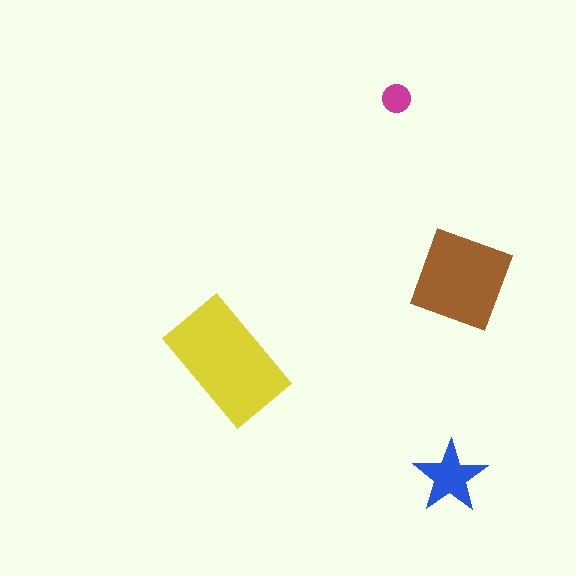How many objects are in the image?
There are 4 objects in the image.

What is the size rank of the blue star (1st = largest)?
3rd.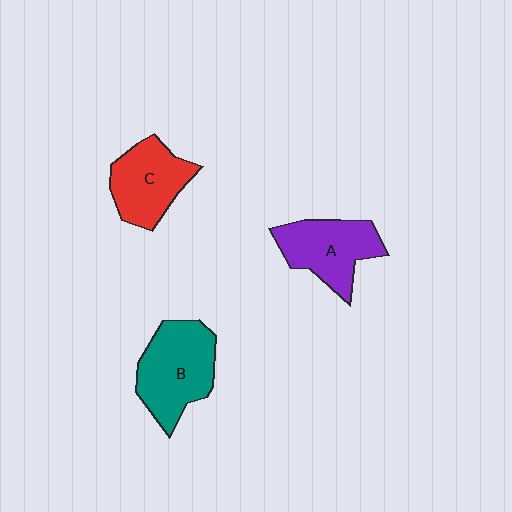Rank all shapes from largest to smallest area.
From largest to smallest: B (teal), A (purple), C (red).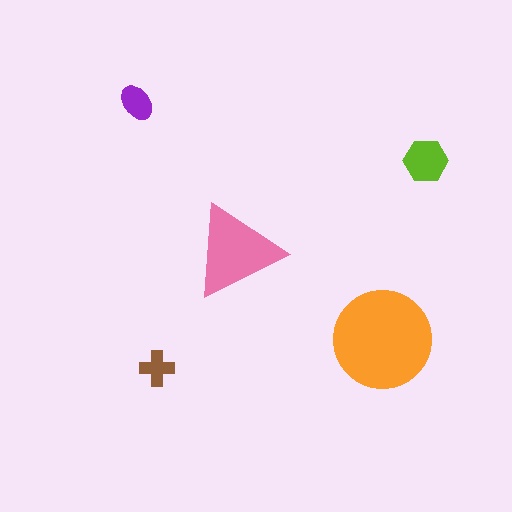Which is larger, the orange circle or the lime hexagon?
The orange circle.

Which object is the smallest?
The brown cross.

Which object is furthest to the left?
The purple ellipse is leftmost.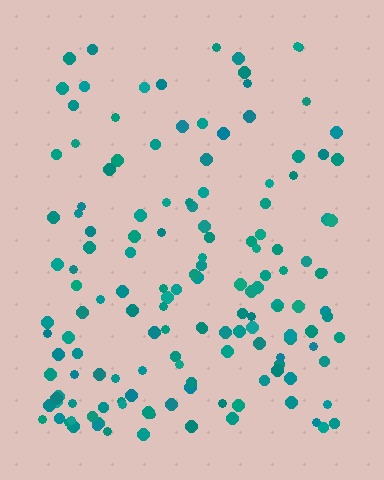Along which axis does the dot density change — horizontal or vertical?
Vertical.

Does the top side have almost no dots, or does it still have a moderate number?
Still a moderate number, just noticeably fewer than the bottom.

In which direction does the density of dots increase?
From top to bottom, with the bottom side densest.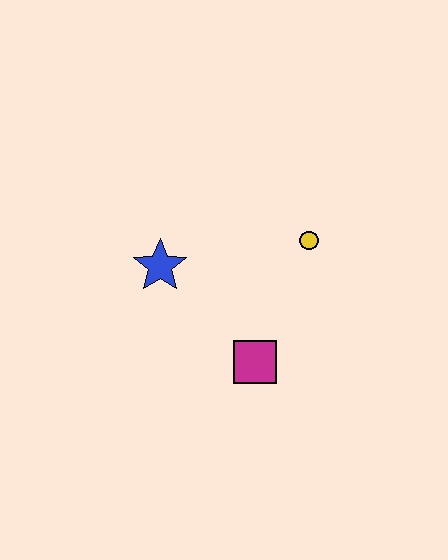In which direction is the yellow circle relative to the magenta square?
The yellow circle is above the magenta square.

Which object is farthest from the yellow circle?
The blue star is farthest from the yellow circle.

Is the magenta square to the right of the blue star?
Yes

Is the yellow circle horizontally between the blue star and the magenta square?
No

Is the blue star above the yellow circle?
No